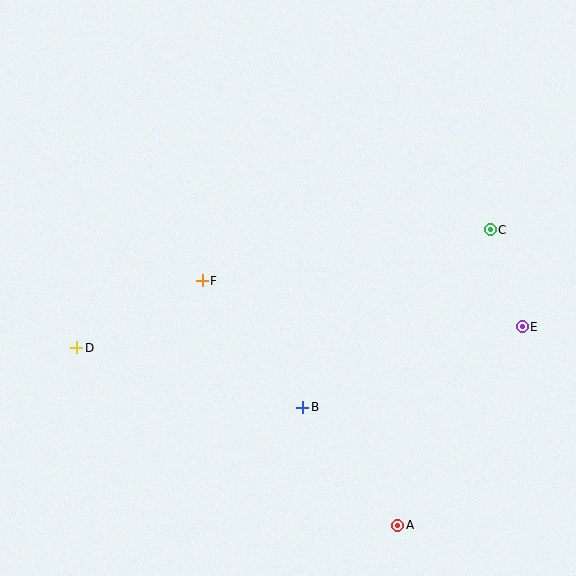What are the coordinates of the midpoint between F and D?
The midpoint between F and D is at (140, 314).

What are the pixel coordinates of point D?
Point D is at (77, 348).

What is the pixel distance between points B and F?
The distance between B and F is 161 pixels.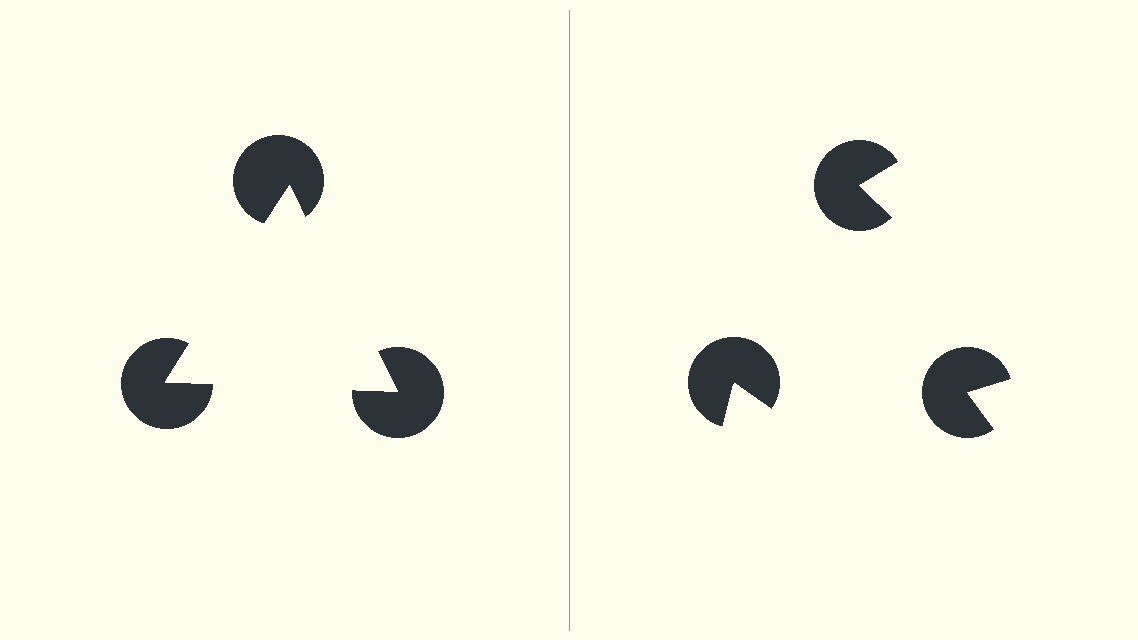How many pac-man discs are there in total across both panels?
6 — 3 on each side.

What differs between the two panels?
The pac-man discs are positioned identically on both sides; only the wedge orientations differ. On the left they align to a triangle; on the right they are misaligned.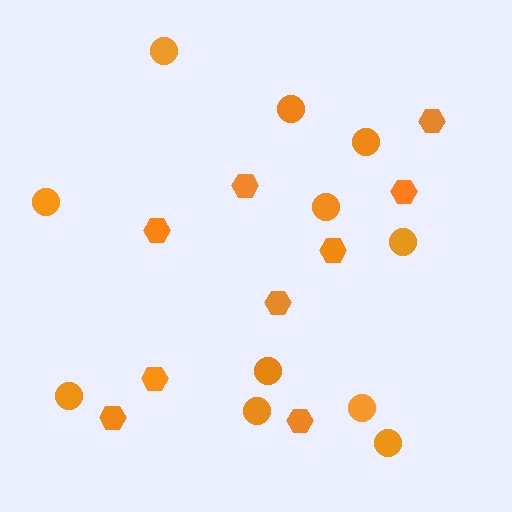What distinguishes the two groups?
There are 2 groups: one group of hexagons (9) and one group of circles (11).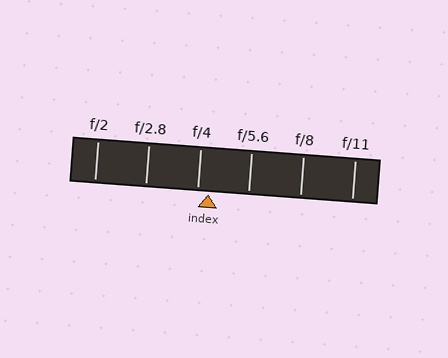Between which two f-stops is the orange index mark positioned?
The index mark is between f/4 and f/5.6.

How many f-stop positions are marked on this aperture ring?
There are 6 f-stop positions marked.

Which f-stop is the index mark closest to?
The index mark is closest to f/4.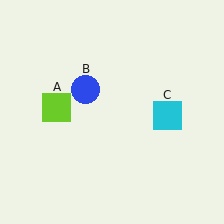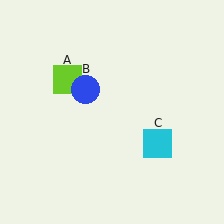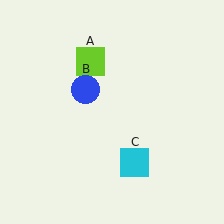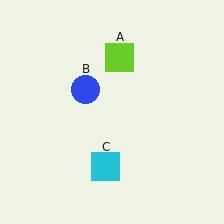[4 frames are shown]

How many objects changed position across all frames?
2 objects changed position: lime square (object A), cyan square (object C).